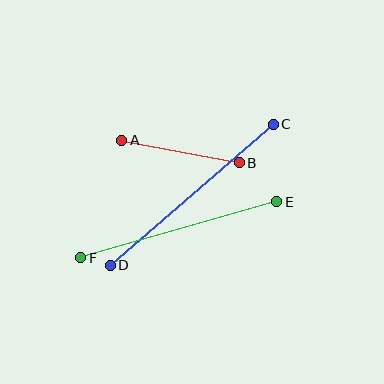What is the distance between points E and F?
The distance is approximately 204 pixels.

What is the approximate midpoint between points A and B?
The midpoint is at approximately (180, 152) pixels.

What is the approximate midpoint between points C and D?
The midpoint is at approximately (192, 195) pixels.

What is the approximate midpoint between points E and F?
The midpoint is at approximately (179, 230) pixels.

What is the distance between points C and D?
The distance is approximately 215 pixels.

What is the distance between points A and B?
The distance is approximately 120 pixels.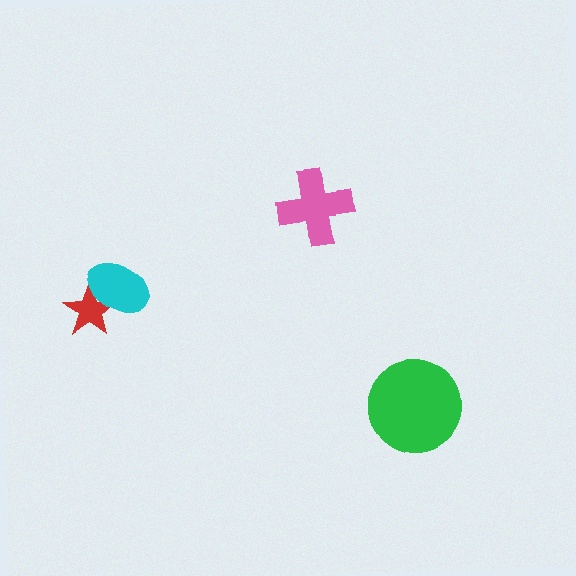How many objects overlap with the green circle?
0 objects overlap with the green circle.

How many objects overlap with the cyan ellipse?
1 object overlaps with the cyan ellipse.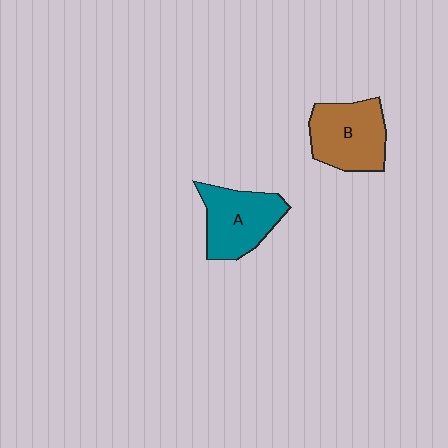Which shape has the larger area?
Shape B (brown).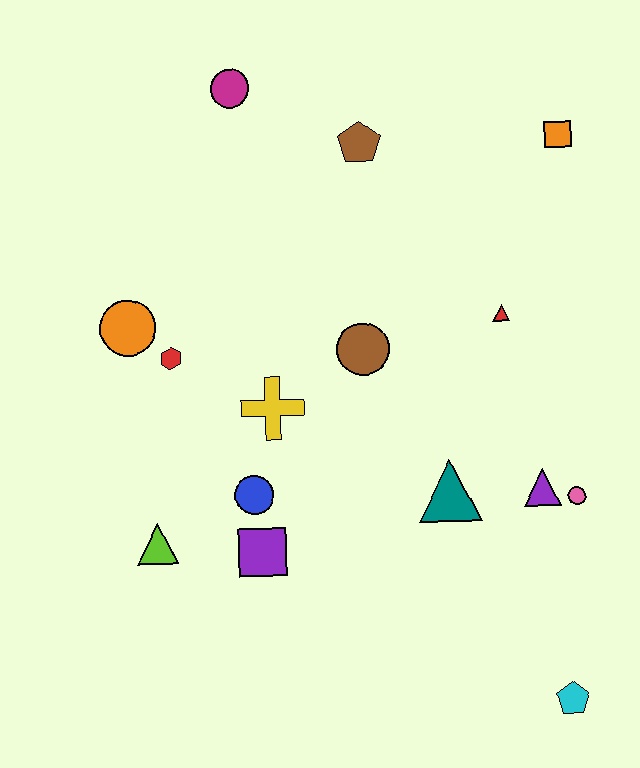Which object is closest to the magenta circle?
The brown pentagon is closest to the magenta circle.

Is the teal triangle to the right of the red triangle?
No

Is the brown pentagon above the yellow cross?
Yes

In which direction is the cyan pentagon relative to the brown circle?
The cyan pentagon is below the brown circle.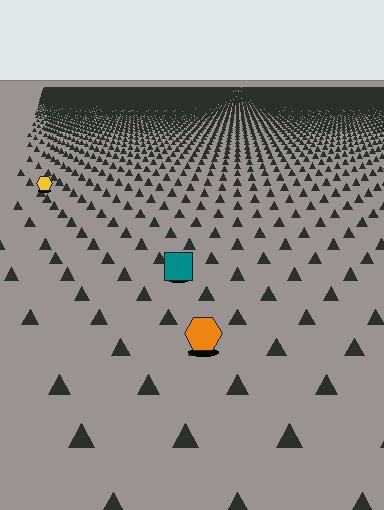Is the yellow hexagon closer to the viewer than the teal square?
No. The teal square is closer — you can tell from the texture gradient: the ground texture is coarser near it.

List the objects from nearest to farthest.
From nearest to farthest: the orange hexagon, the teal square, the yellow hexagon.